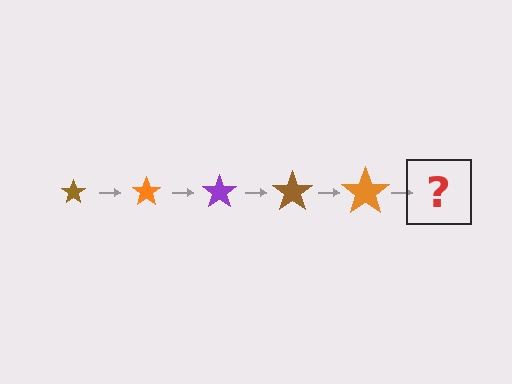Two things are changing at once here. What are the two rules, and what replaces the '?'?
The two rules are that the star grows larger each step and the color cycles through brown, orange, and purple. The '?' should be a purple star, larger than the previous one.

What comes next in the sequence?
The next element should be a purple star, larger than the previous one.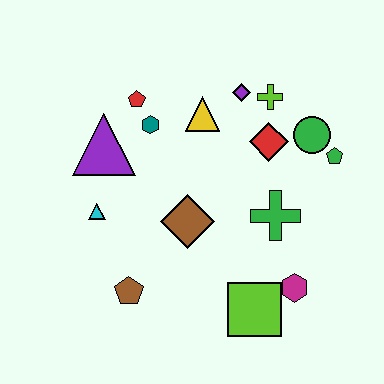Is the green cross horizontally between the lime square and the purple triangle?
No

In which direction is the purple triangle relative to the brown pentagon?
The purple triangle is above the brown pentagon.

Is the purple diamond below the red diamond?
No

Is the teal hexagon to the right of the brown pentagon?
Yes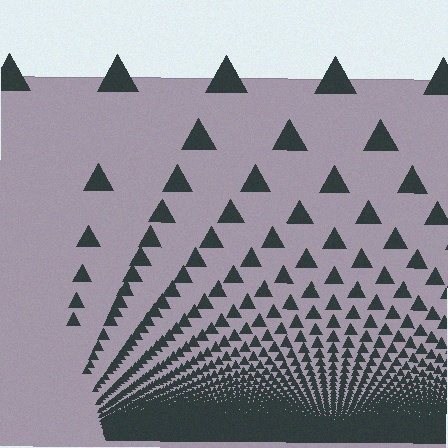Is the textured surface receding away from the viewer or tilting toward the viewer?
The surface appears to tilt toward the viewer. Texture elements get larger and sparser toward the top.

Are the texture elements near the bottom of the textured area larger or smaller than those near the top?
Smaller. The gradient is inverted — elements near the bottom are smaller and denser.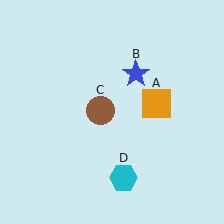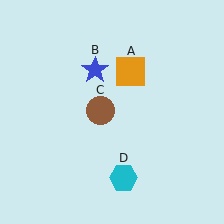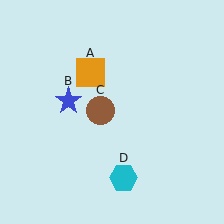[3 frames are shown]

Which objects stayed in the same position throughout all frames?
Brown circle (object C) and cyan hexagon (object D) remained stationary.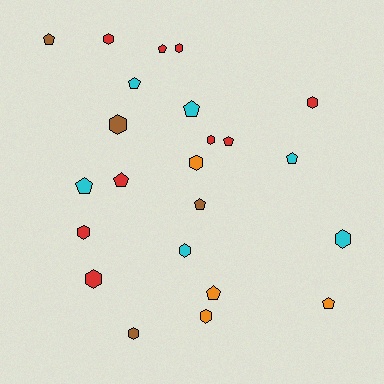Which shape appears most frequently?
Hexagon, with 12 objects.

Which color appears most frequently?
Red, with 9 objects.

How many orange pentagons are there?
There are 2 orange pentagons.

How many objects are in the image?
There are 23 objects.